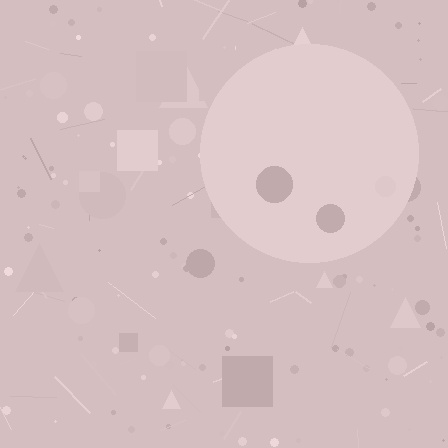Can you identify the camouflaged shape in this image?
The camouflaged shape is a circle.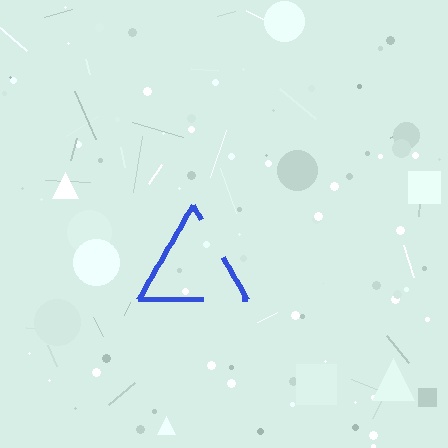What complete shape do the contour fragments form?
The contour fragments form a triangle.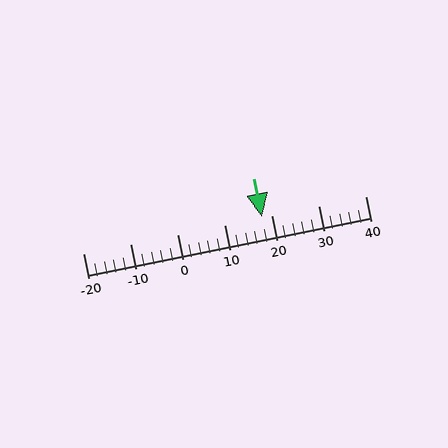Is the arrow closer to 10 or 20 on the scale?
The arrow is closer to 20.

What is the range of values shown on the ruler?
The ruler shows values from -20 to 40.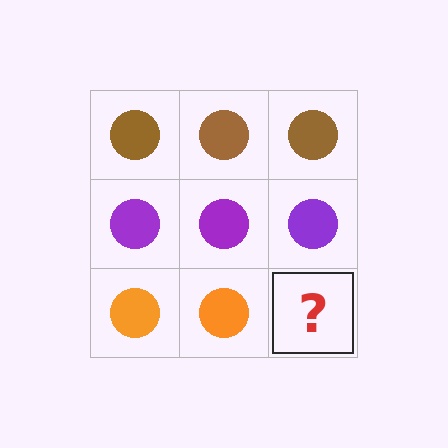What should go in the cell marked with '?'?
The missing cell should contain an orange circle.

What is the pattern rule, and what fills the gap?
The rule is that each row has a consistent color. The gap should be filled with an orange circle.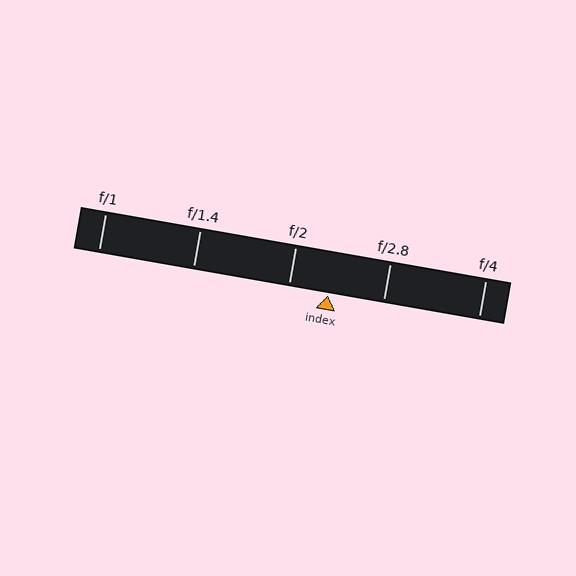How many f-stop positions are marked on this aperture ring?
There are 5 f-stop positions marked.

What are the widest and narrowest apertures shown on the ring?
The widest aperture shown is f/1 and the narrowest is f/4.